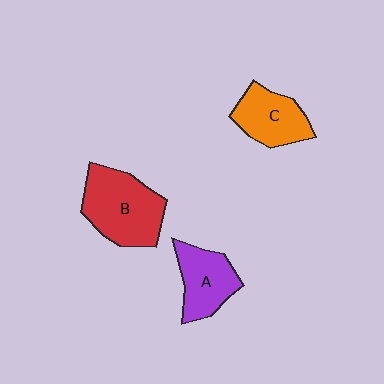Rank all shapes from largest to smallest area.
From largest to smallest: B (red), A (purple), C (orange).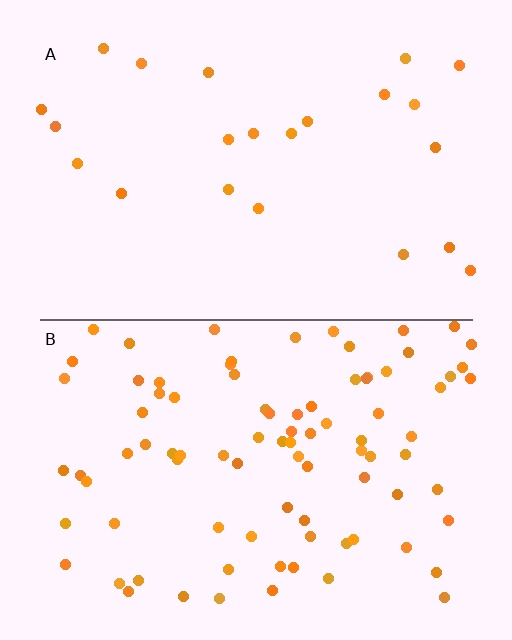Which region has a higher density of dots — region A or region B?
B (the bottom).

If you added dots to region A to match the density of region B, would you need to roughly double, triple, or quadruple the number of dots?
Approximately quadruple.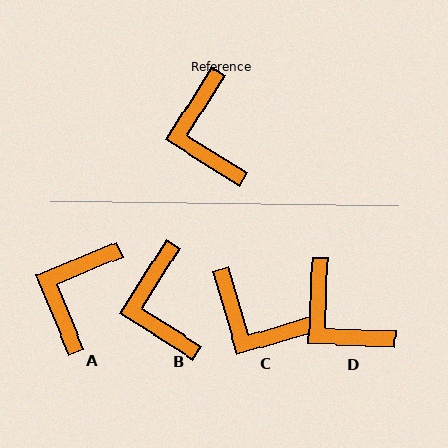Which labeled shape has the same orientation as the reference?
B.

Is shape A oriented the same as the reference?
No, it is off by about 35 degrees.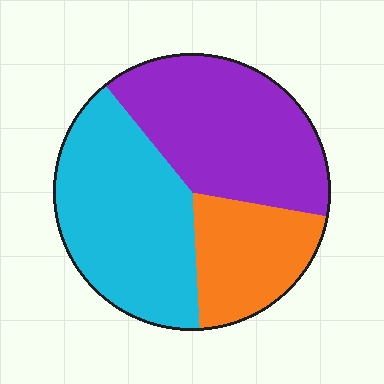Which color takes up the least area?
Orange, at roughly 20%.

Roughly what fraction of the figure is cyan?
Cyan takes up about two fifths (2/5) of the figure.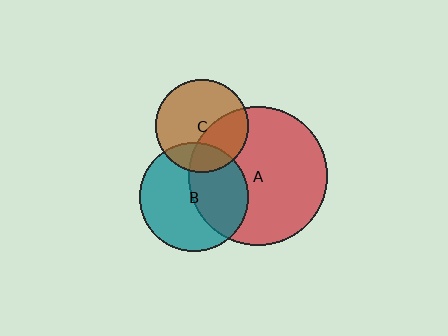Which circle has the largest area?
Circle A (red).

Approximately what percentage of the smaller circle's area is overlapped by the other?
Approximately 45%.